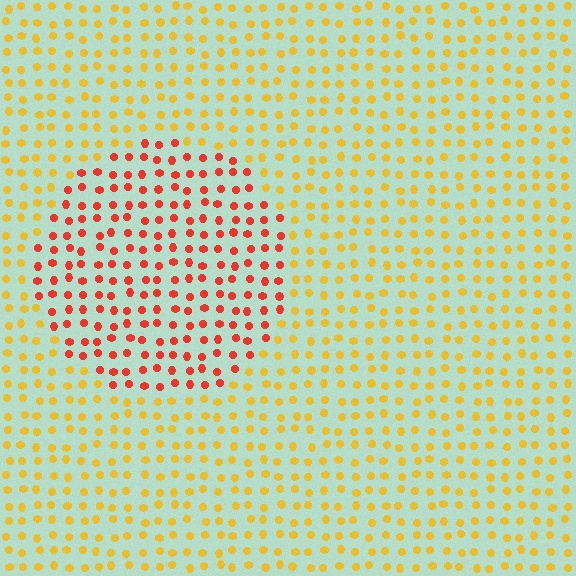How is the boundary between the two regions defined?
The boundary is defined purely by a slight shift in hue (about 44 degrees). Spacing, size, and orientation are identical on both sides.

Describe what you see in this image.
The image is filled with small yellow elements in a uniform arrangement. A circle-shaped region is visible where the elements are tinted to a slightly different hue, forming a subtle color boundary.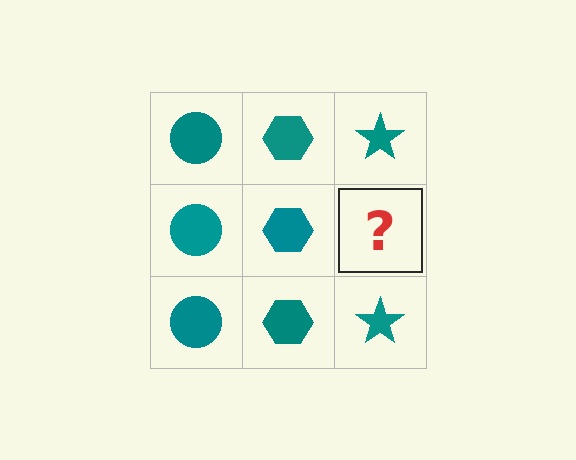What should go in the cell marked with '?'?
The missing cell should contain a teal star.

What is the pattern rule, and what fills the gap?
The rule is that each column has a consistent shape. The gap should be filled with a teal star.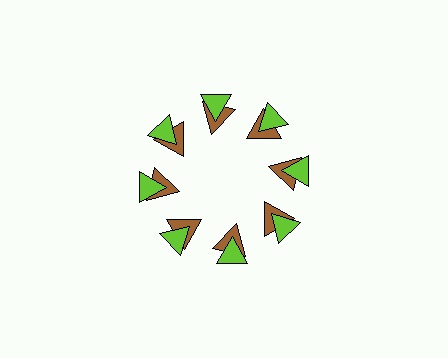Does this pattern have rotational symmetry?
Yes, this pattern has 8-fold rotational symmetry. It looks the same after rotating 45 degrees around the center.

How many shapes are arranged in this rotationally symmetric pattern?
There are 16 shapes, arranged in 8 groups of 2.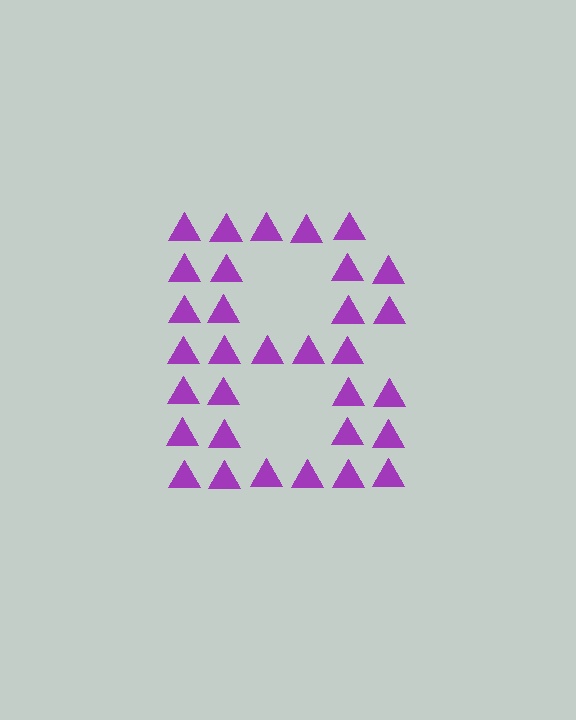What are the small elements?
The small elements are triangles.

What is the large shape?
The large shape is the letter B.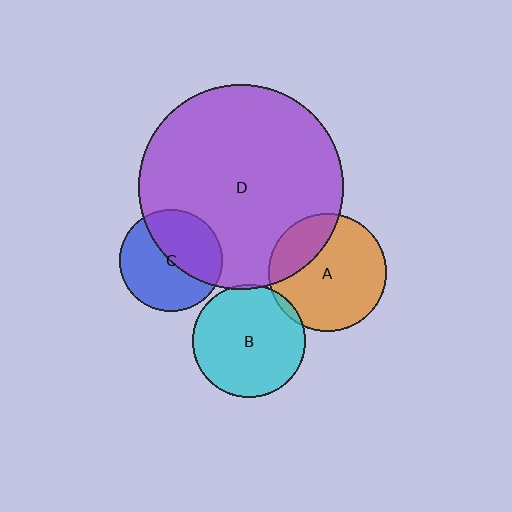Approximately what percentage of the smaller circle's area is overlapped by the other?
Approximately 5%.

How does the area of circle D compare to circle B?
Approximately 3.3 times.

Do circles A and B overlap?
Yes.